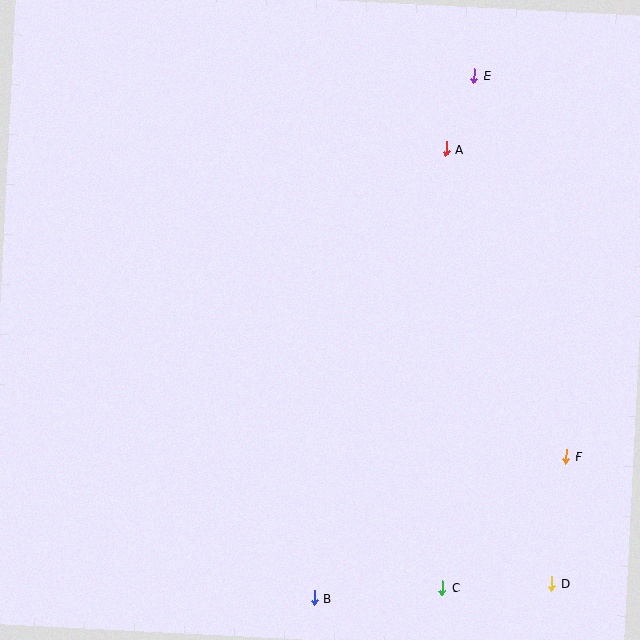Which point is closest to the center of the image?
Point A at (446, 149) is closest to the center.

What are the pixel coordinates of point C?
Point C is at (442, 588).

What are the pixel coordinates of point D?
Point D is at (552, 583).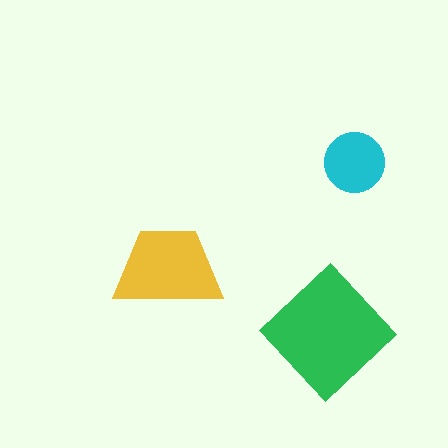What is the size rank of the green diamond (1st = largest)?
1st.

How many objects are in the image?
There are 3 objects in the image.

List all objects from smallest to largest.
The cyan circle, the yellow trapezoid, the green diamond.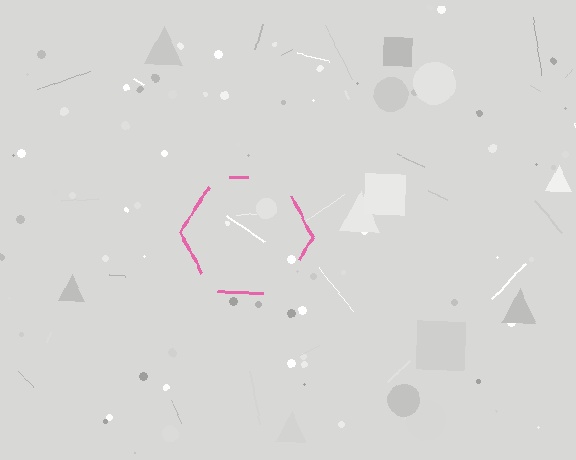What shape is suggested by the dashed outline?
The dashed outline suggests a hexagon.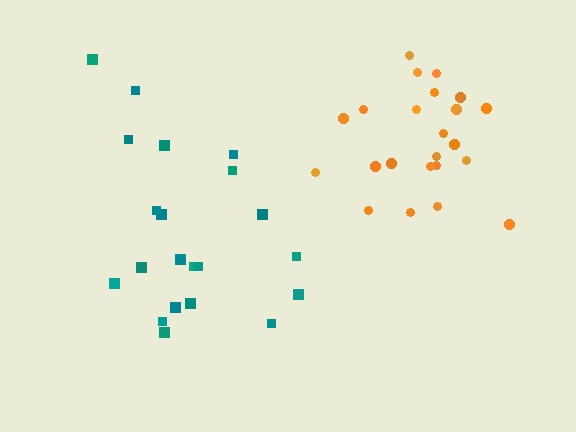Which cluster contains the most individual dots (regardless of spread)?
Orange (23).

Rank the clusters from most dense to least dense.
orange, teal.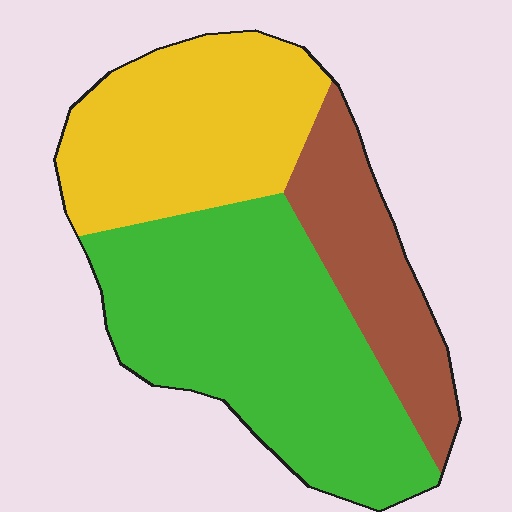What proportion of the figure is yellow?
Yellow takes up about one third (1/3) of the figure.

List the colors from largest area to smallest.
From largest to smallest: green, yellow, brown.